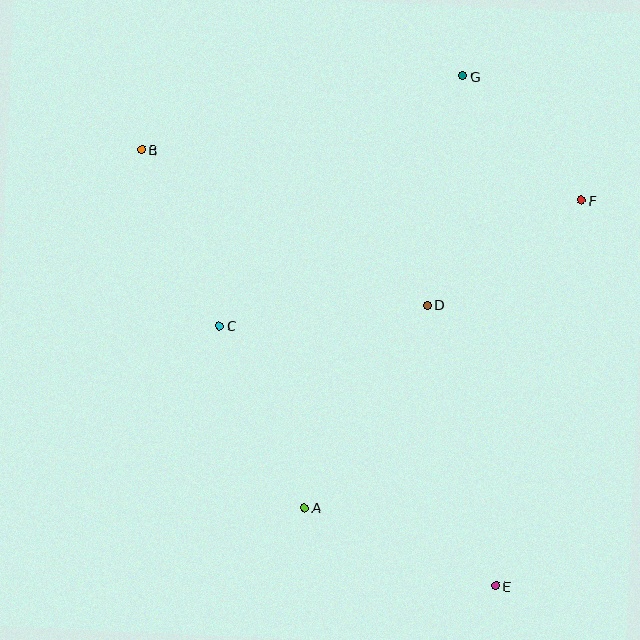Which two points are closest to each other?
Points F and G are closest to each other.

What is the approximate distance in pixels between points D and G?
The distance between D and G is approximately 232 pixels.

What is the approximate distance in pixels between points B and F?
The distance between B and F is approximately 442 pixels.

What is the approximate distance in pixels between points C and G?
The distance between C and G is approximately 349 pixels.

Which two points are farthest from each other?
Points B and E are farthest from each other.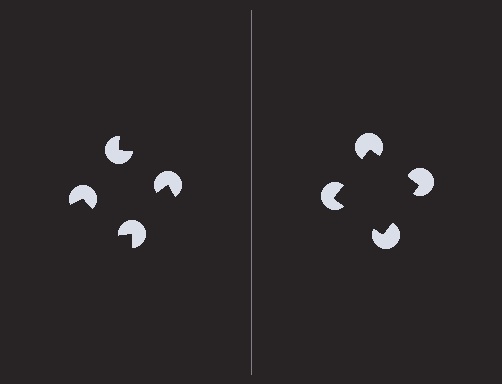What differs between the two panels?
The pac-man discs are positioned identically on both sides; only the wedge orientations differ. On the right they align to a square; on the left they are misaligned.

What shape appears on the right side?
An illusory square.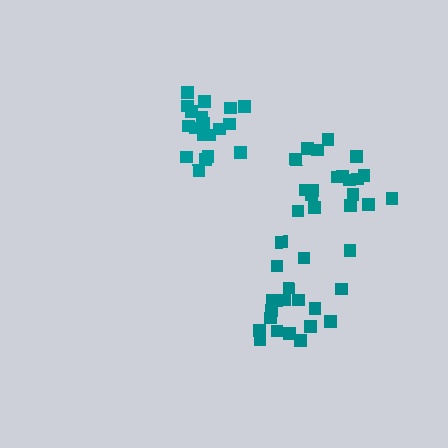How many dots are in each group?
Group 1: 18 dots, Group 2: 21 dots, Group 3: 20 dots (59 total).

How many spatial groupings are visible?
There are 3 spatial groupings.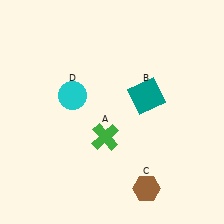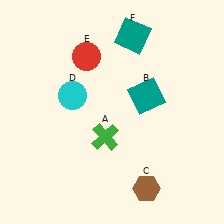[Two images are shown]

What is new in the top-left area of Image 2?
A red circle (E) was added in the top-left area of Image 2.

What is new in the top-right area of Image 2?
A teal square (F) was added in the top-right area of Image 2.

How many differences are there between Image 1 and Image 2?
There are 2 differences between the two images.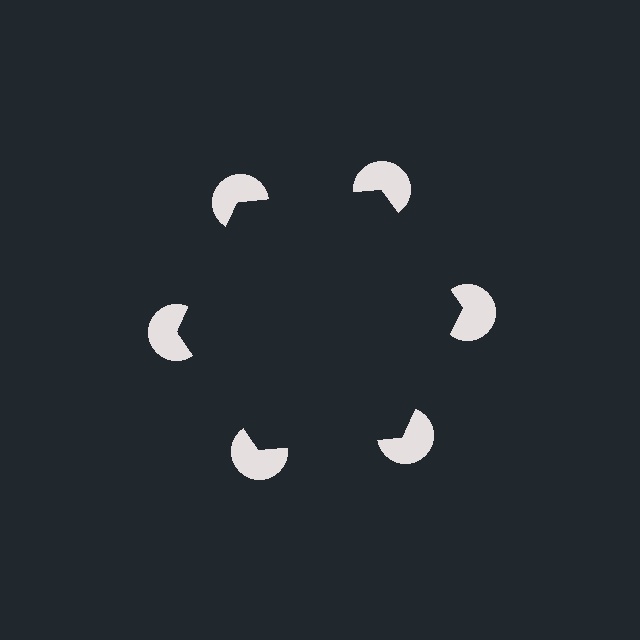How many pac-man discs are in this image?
There are 6 — one at each vertex of the illusory hexagon.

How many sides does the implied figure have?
6 sides.